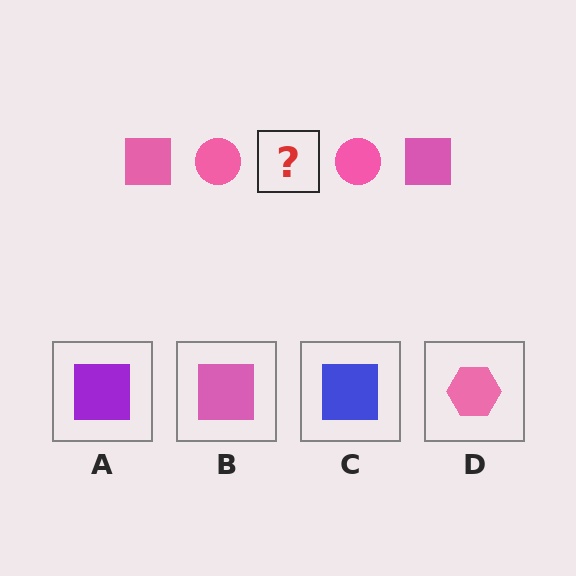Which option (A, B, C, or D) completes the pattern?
B.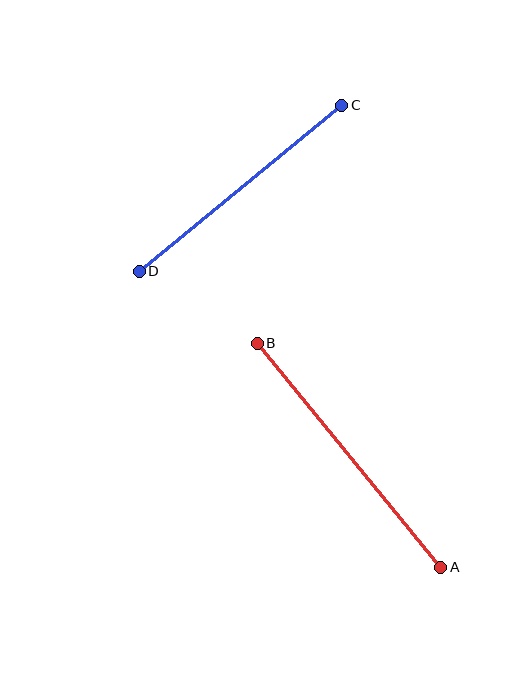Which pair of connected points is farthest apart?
Points A and B are farthest apart.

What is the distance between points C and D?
The distance is approximately 262 pixels.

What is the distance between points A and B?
The distance is approximately 289 pixels.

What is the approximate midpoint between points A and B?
The midpoint is at approximately (349, 455) pixels.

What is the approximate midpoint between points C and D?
The midpoint is at approximately (241, 188) pixels.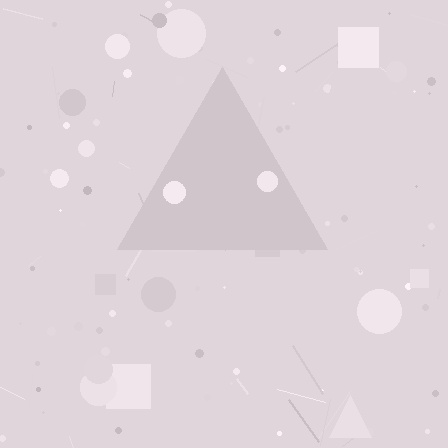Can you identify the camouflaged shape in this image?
The camouflaged shape is a triangle.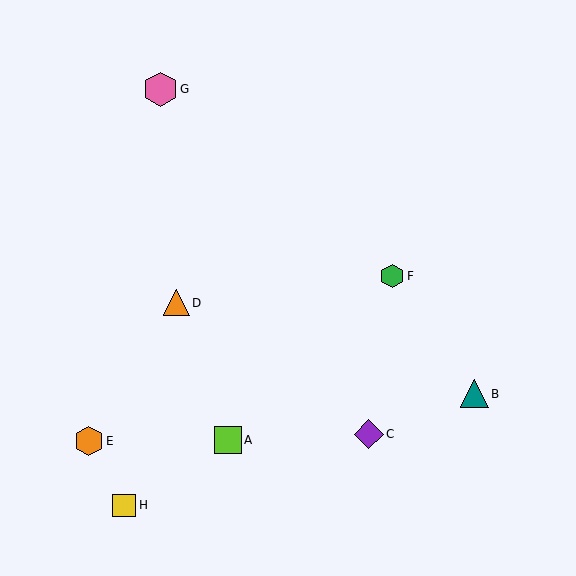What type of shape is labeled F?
Shape F is a green hexagon.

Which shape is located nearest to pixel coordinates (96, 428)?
The orange hexagon (labeled E) at (89, 441) is nearest to that location.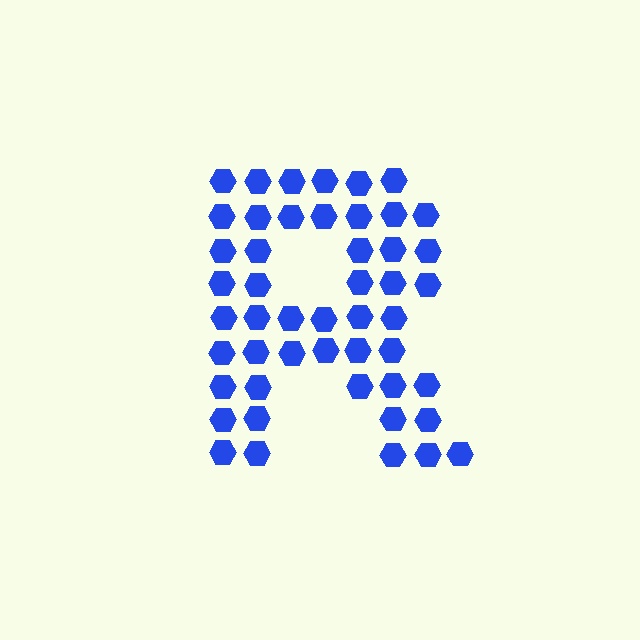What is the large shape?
The large shape is the letter R.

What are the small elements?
The small elements are hexagons.